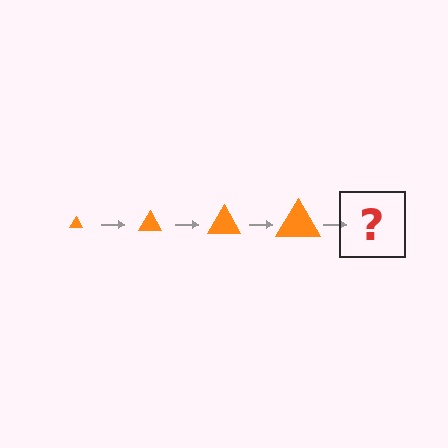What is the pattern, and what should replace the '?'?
The pattern is that the triangle gets progressively larger each step. The '?' should be an orange triangle, larger than the previous one.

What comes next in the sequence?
The next element should be an orange triangle, larger than the previous one.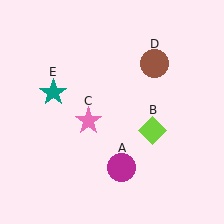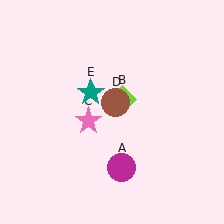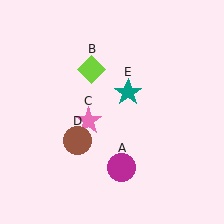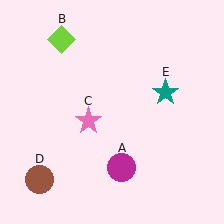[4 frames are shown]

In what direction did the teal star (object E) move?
The teal star (object E) moved right.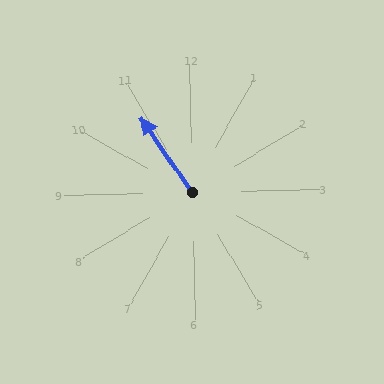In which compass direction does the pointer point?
Northwest.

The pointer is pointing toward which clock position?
Roughly 11 o'clock.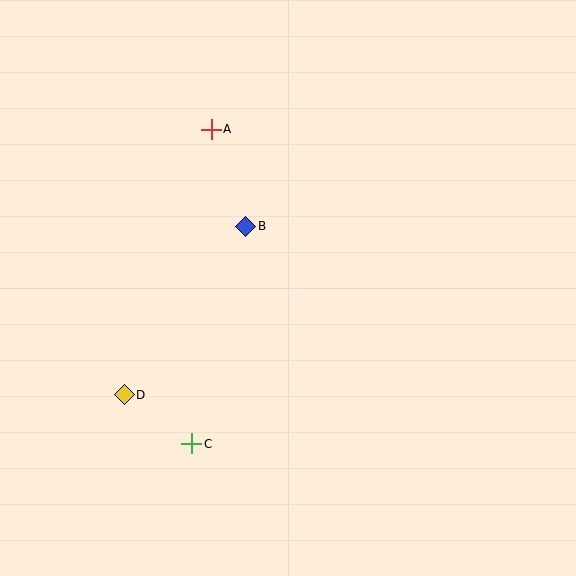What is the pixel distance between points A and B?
The distance between A and B is 103 pixels.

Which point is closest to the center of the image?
Point B at (246, 226) is closest to the center.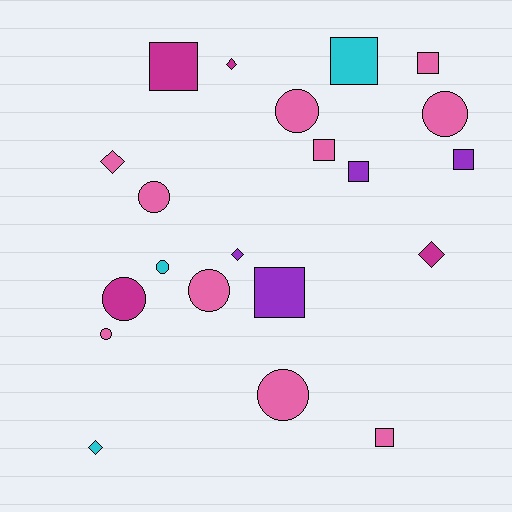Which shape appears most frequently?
Circle, with 8 objects.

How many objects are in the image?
There are 21 objects.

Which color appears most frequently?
Pink, with 10 objects.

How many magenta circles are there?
There is 1 magenta circle.